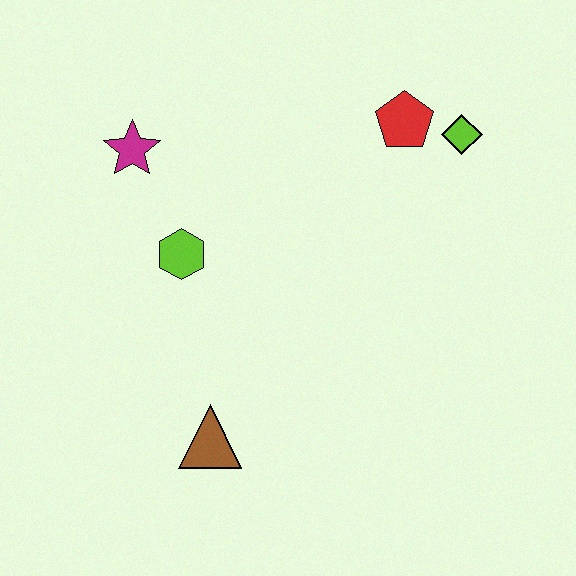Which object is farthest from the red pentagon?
The brown triangle is farthest from the red pentagon.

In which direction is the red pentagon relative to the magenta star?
The red pentagon is to the right of the magenta star.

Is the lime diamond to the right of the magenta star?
Yes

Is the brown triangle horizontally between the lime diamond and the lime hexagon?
Yes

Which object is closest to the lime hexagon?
The magenta star is closest to the lime hexagon.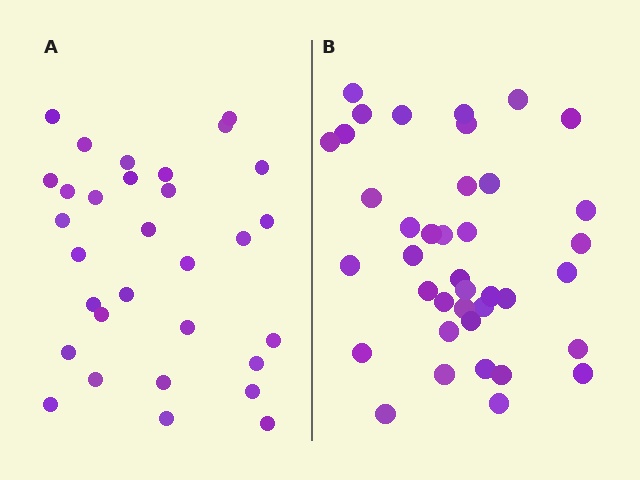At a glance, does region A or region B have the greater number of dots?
Region B (the right region) has more dots.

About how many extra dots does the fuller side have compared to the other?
Region B has roughly 8 or so more dots than region A.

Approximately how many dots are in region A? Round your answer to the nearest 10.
About 30 dots. (The exact count is 31, which rounds to 30.)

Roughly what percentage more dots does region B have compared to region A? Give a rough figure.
About 25% more.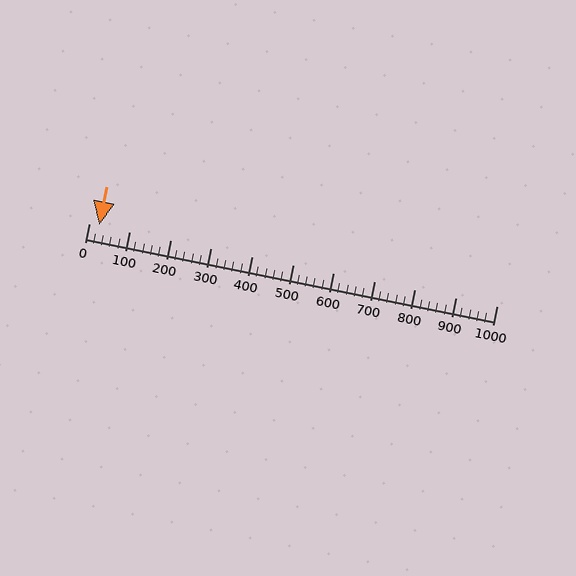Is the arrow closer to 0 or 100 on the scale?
The arrow is closer to 0.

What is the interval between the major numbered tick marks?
The major tick marks are spaced 100 units apart.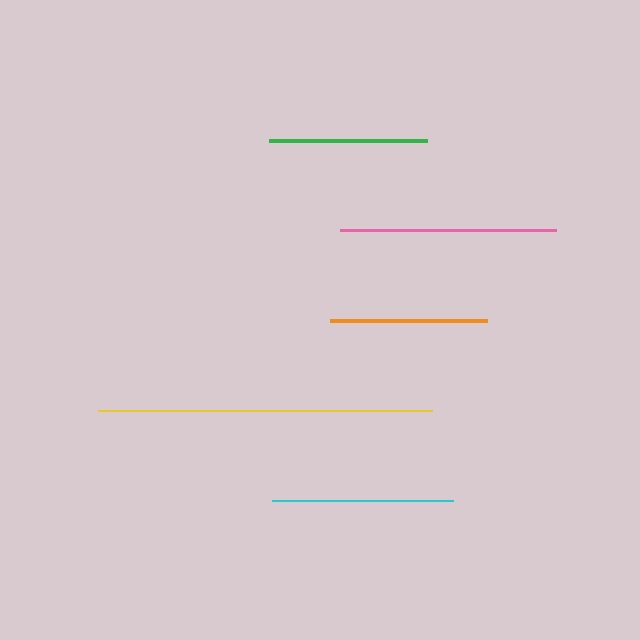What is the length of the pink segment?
The pink segment is approximately 216 pixels long.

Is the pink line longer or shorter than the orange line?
The pink line is longer than the orange line.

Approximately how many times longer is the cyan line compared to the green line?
The cyan line is approximately 1.2 times the length of the green line.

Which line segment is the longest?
The yellow line is the longest at approximately 333 pixels.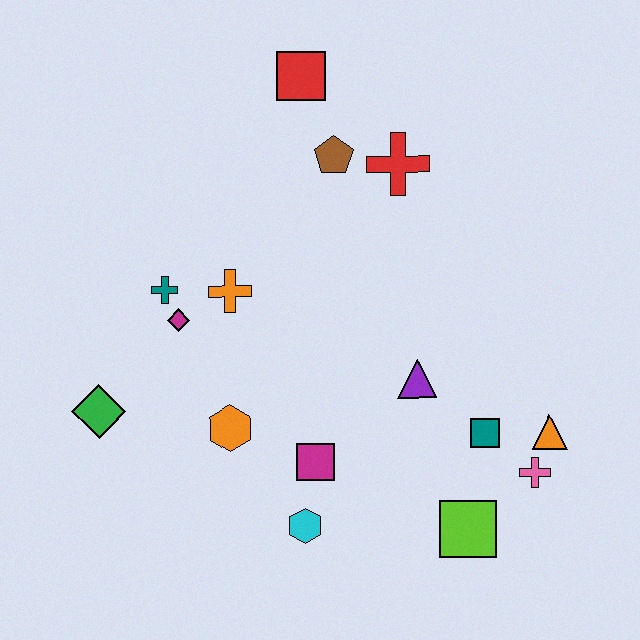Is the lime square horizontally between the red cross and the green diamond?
No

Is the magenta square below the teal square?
Yes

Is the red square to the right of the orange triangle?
No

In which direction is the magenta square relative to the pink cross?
The magenta square is to the left of the pink cross.